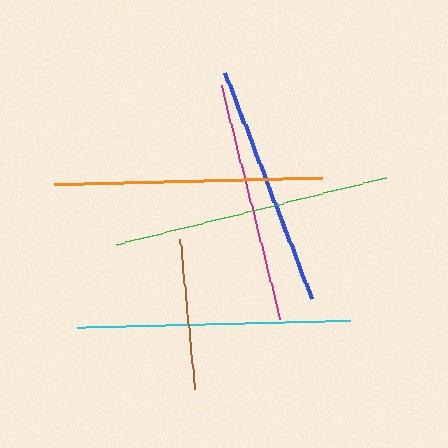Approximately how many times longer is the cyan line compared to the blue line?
The cyan line is approximately 1.1 times the length of the blue line.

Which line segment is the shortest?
The brown line is the shortest at approximately 151 pixels.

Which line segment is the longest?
The green line is the longest at approximately 278 pixels.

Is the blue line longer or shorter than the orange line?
The orange line is longer than the blue line.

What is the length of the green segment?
The green segment is approximately 278 pixels long.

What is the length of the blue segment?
The blue segment is approximately 242 pixels long.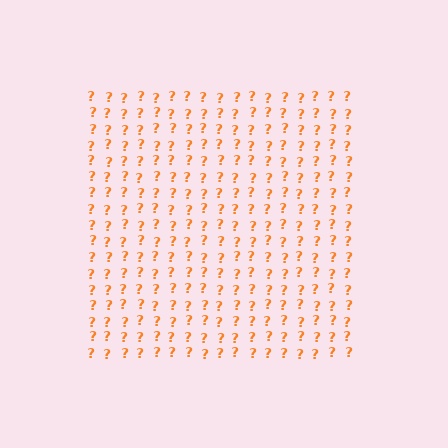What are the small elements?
The small elements are question marks.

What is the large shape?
The large shape is a square.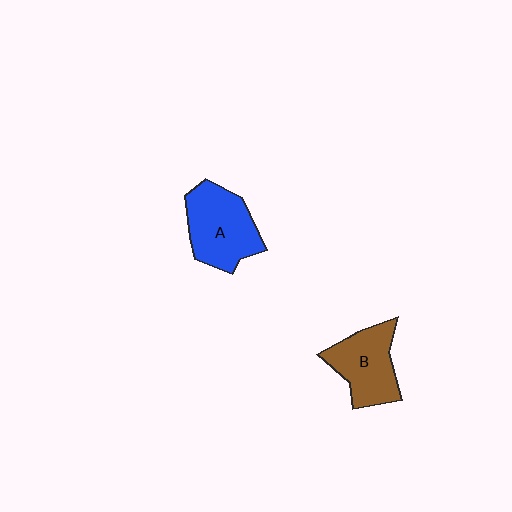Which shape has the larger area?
Shape A (blue).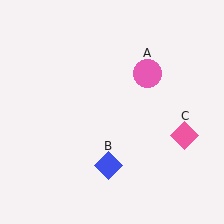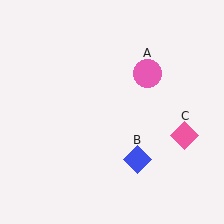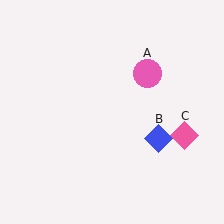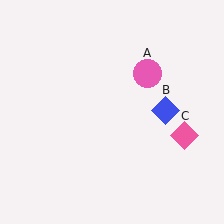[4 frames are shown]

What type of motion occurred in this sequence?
The blue diamond (object B) rotated counterclockwise around the center of the scene.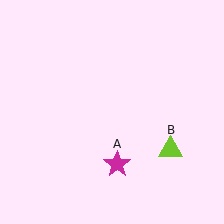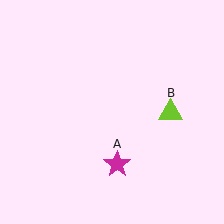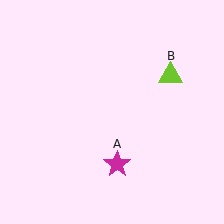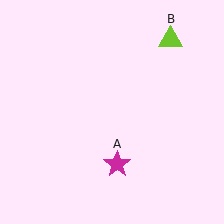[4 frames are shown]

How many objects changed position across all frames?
1 object changed position: lime triangle (object B).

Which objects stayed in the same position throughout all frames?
Magenta star (object A) remained stationary.